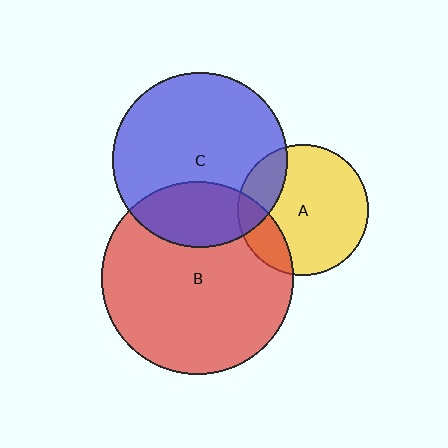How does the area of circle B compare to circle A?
Approximately 2.2 times.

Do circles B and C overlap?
Yes.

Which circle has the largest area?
Circle B (red).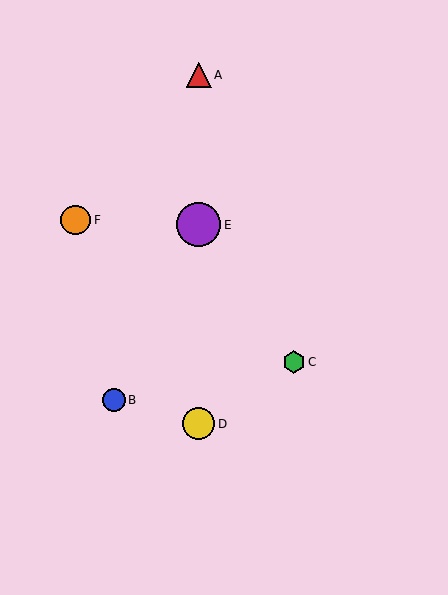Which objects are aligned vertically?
Objects A, D, E are aligned vertically.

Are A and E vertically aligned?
Yes, both are at x≈199.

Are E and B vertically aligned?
No, E is at x≈199 and B is at x≈114.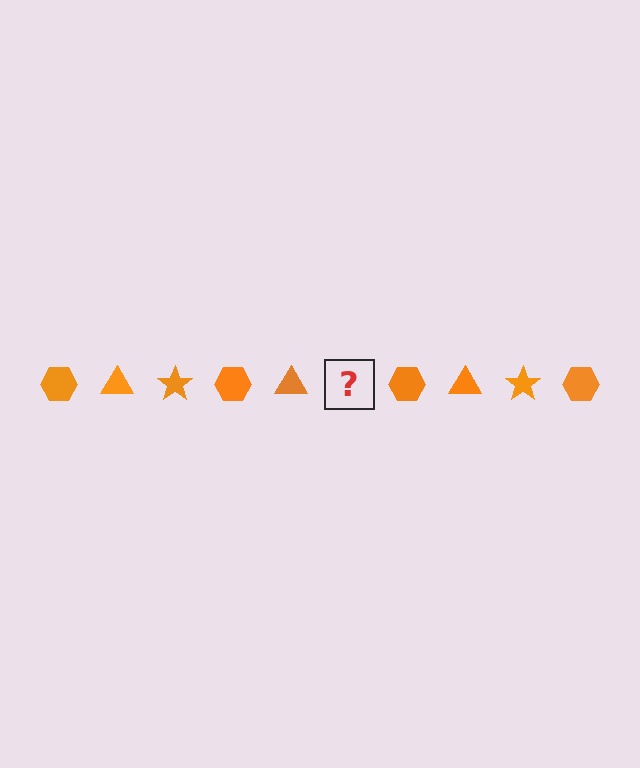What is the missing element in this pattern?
The missing element is an orange star.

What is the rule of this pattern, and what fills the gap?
The rule is that the pattern cycles through hexagon, triangle, star shapes in orange. The gap should be filled with an orange star.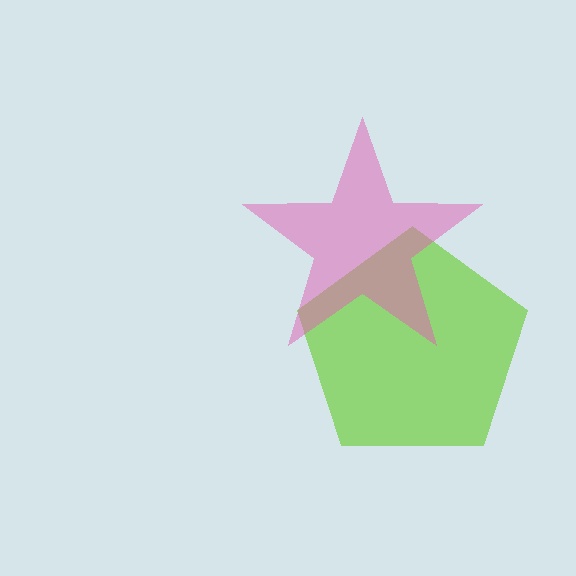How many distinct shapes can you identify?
There are 2 distinct shapes: a lime pentagon, a pink star.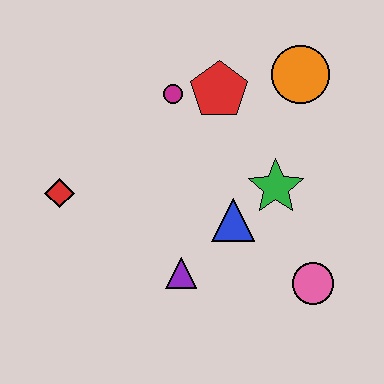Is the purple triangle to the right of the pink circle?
No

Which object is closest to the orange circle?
The red pentagon is closest to the orange circle.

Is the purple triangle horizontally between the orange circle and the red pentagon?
No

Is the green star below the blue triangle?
No